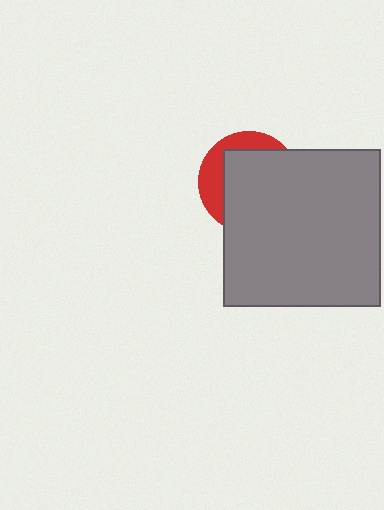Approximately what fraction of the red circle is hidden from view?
Roughly 69% of the red circle is hidden behind the gray square.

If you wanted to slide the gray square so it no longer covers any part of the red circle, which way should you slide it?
Slide it toward the lower-right — that is the most direct way to separate the two shapes.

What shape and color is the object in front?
The object in front is a gray square.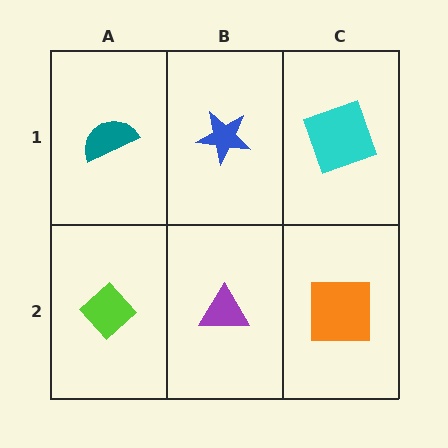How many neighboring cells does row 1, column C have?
2.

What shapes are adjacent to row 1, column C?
An orange square (row 2, column C), a blue star (row 1, column B).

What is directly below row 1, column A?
A lime diamond.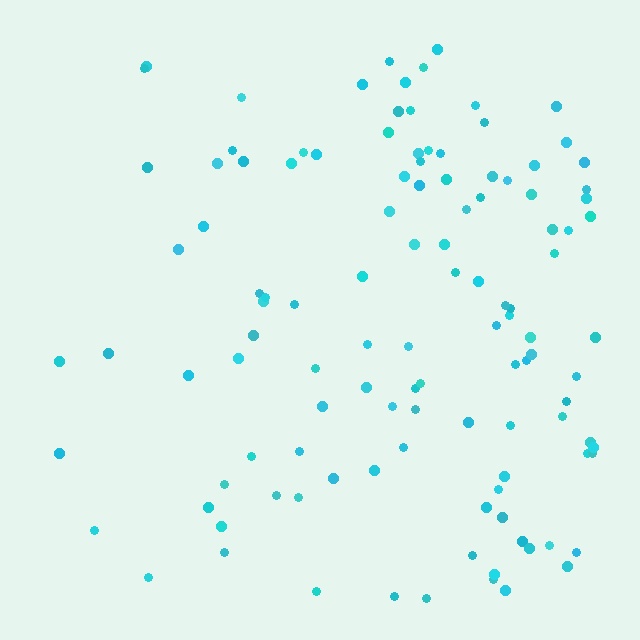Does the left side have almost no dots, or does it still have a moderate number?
Still a moderate number, just noticeably fewer than the right.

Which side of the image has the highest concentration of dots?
The right.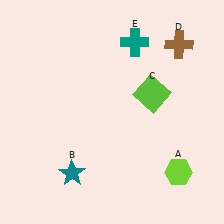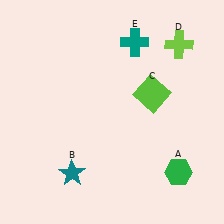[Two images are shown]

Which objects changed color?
A changed from lime to green. D changed from brown to lime.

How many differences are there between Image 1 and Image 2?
There are 2 differences between the two images.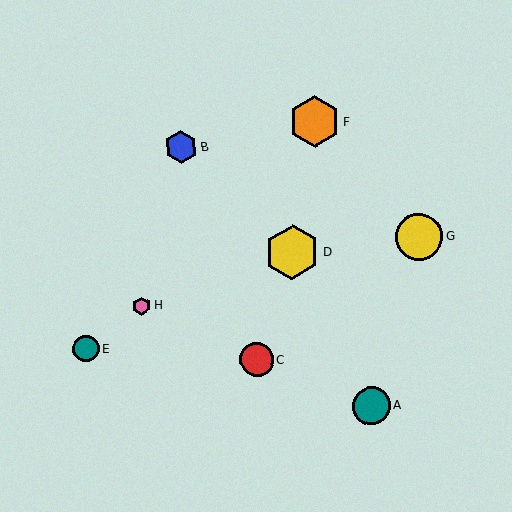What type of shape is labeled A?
Shape A is a teal circle.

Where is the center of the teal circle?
The center of the teal circle is at (371, 406).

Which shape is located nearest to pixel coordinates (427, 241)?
The yellow circle (labeled G) at (419, 237) is nearest to that location.